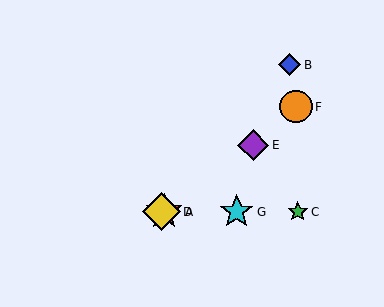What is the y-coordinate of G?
Object G is at y≈212.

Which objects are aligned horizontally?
Objects A, C, D, G are aligned horizontally.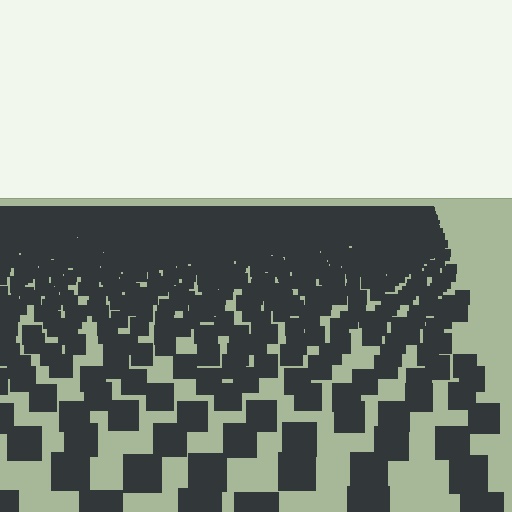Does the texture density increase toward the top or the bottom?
Density increases toward the top.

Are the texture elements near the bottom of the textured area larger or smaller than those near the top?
Larger. Near the bottom, elements are closer to the viewer and appear at a bigger on-screen size.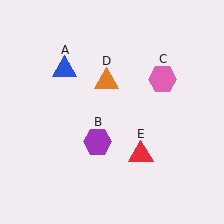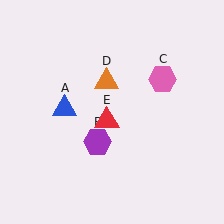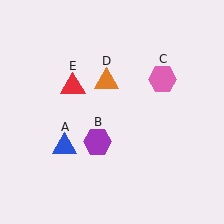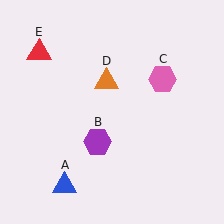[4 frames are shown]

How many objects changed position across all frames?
2 objects changed position: blue triangle (object A), red triangle (object E).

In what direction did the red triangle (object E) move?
The red triangle (object E) moved up and to the left.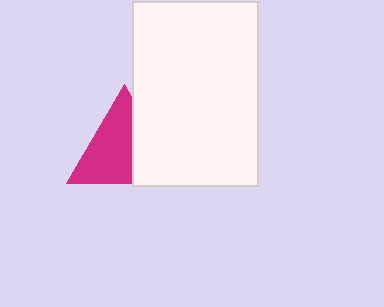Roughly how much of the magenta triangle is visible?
About half of it is visible (roughly 62%).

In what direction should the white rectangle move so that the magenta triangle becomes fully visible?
The white rectangle should move right. That is the shortest direction to clear the overlap and leave the magenta triangle fully visible.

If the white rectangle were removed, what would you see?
You would see the complete magenta triangle.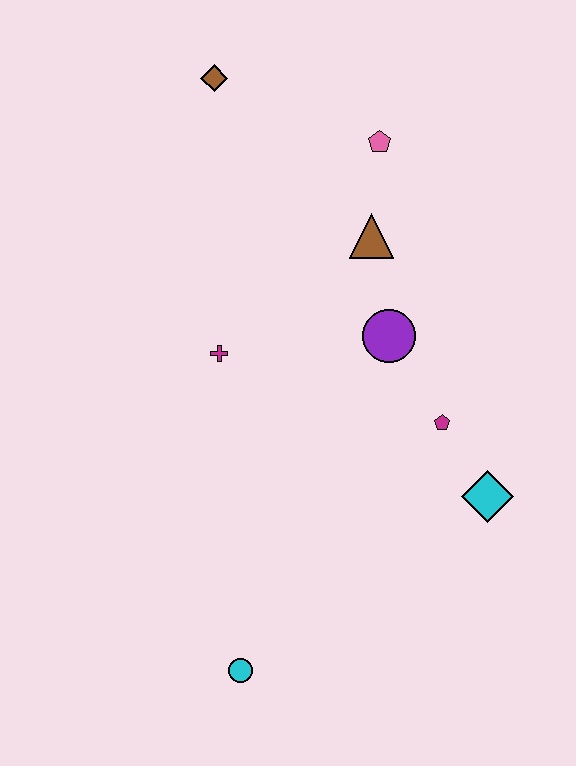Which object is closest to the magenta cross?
The purple circle is closest to the magenta cross.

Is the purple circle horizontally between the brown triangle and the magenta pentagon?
Yes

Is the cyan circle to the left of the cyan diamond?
Yes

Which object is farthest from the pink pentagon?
The cyan circle is farthest from the pink pentagon.